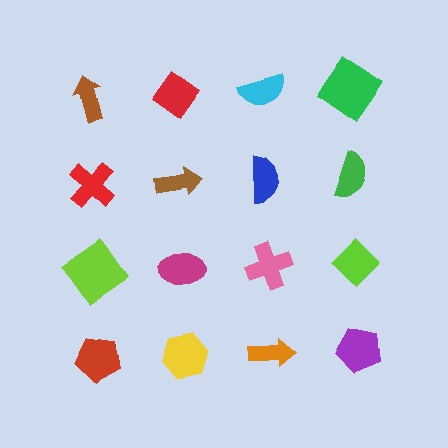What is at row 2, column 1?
A red cross.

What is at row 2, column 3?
A blue semicircle.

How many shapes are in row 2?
4 shapes.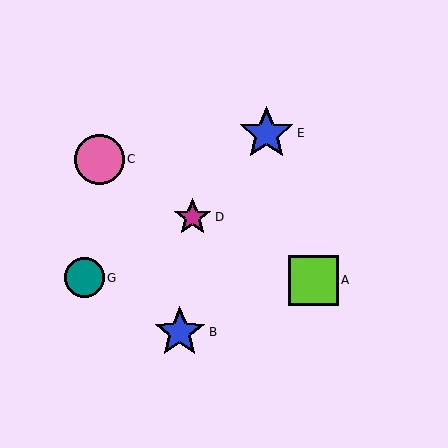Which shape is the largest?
The blue star (labeled E) is the largest.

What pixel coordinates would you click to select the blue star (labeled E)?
Click at (267, 133) to select the blue star E.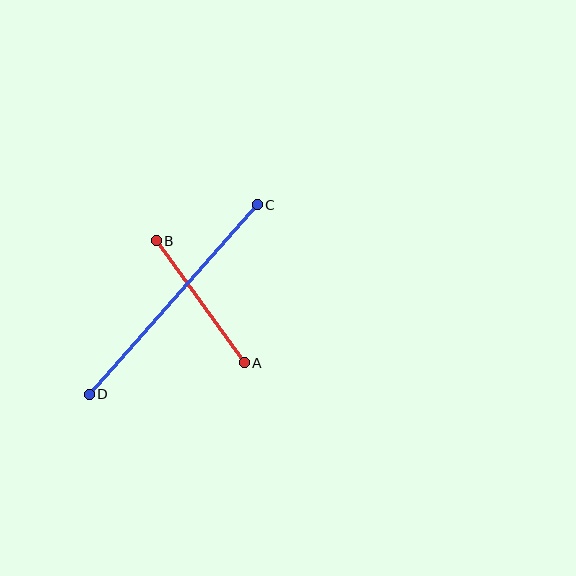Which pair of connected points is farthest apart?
Points C and D are farthest apart.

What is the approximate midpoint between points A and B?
The midpoint is at approximately (200, 302) pixels.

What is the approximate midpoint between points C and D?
The midpoint is at approximately (173, 299) pixels.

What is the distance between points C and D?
The distance is approximately 253 pixels.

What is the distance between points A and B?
The distance is approximately 151 pixels.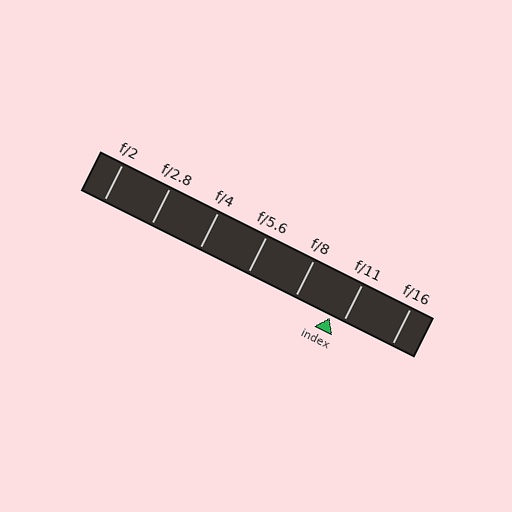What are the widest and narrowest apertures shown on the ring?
The widest aperture shown is f/2 and the narrowest is f/16.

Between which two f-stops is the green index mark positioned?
The index mark is between f/8 and f/11.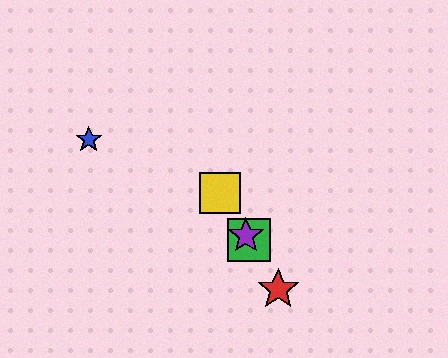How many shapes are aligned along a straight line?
4 shapes (the red star, the green square, the yellow square, the purple star) are aligned along a straight line.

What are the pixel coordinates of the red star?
The red star is at (278, 289).